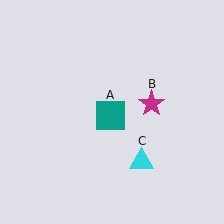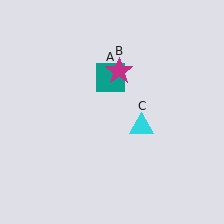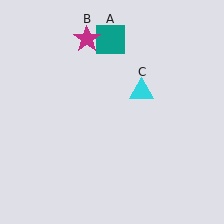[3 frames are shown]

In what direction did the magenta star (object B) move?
The magenta star (object B) moved up and to the left.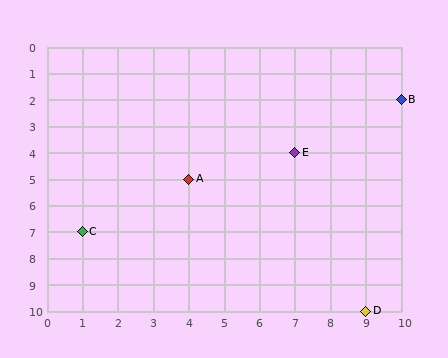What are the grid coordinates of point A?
Point A is at grid coordinates (4, 5).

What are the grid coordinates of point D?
Point D is at grid coordinates (9, 10).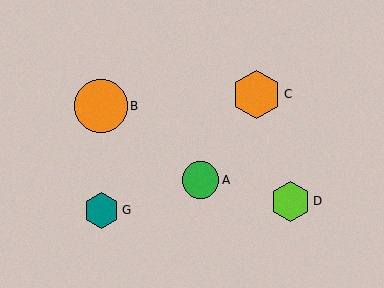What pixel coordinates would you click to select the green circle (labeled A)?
Click at (201, 180) to select the green circle A.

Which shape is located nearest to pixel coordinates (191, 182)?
The green circle (labeled A) at (201, 180) is nearest to that location.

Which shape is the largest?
The orange circle (labeled B) is the largest.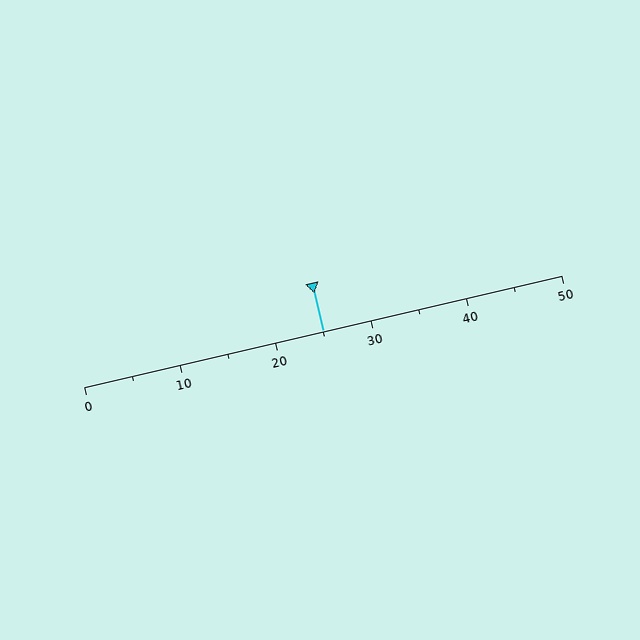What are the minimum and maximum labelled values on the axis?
The axis runs from 0 to 50.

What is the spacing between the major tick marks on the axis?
The major ticks are spaced 10 apart.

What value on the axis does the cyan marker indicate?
The marker indicates approximately 25.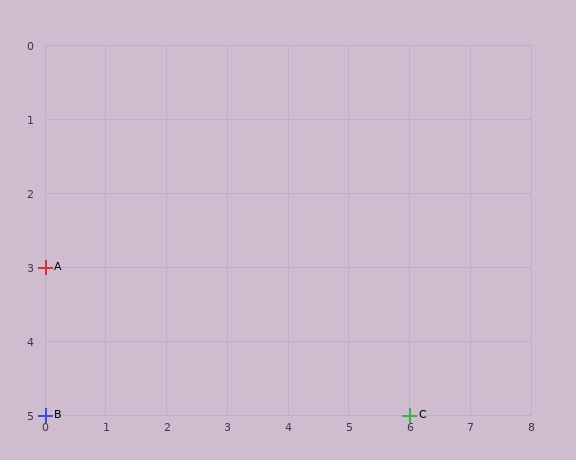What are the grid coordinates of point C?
Point C is at grid coordinates (6, 5).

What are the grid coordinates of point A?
Point A is at grid coordinates (0, 3).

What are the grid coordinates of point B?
Point B is at grid coordinates (0, 5).